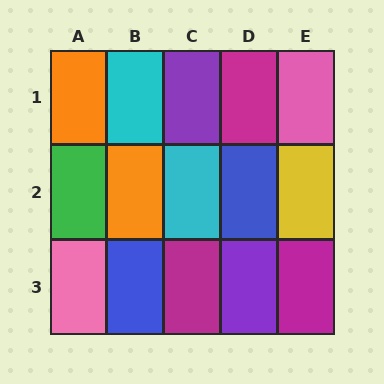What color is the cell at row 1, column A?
Orange.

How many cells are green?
1 cell is green.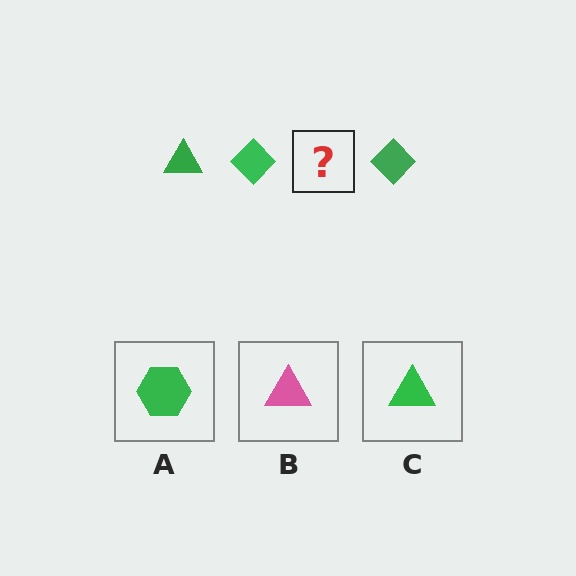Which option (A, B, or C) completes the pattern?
C.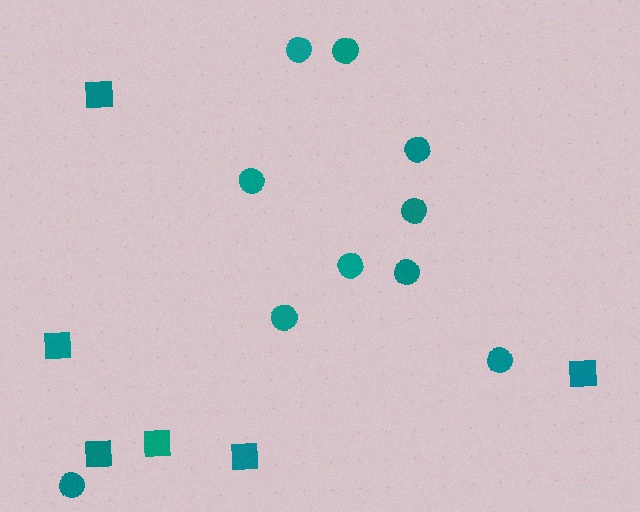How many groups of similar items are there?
There are 2 groups: one group of circles (10) and one group of squares (6).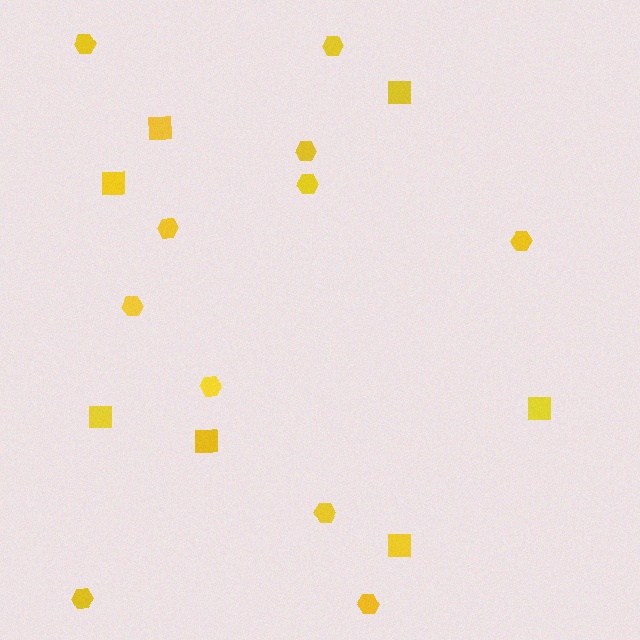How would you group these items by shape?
There are 2 groups: one group of squares (7) and one group of hexagons (11).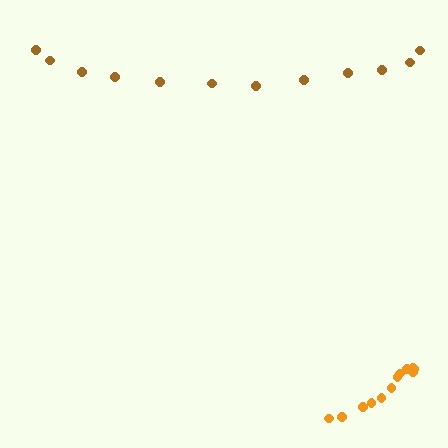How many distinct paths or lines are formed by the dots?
There are 2 distinct paths.